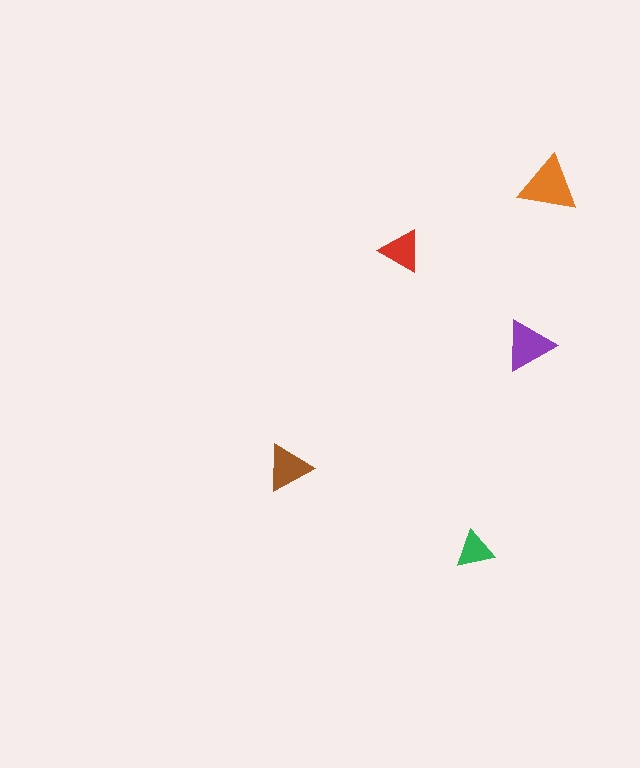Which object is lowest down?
The green triangle is bottommost.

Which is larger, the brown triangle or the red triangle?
The brown one.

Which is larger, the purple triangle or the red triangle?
The purple one.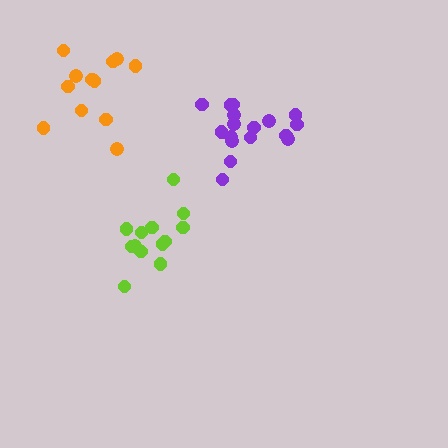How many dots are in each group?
Group 1: 13 dots, Group 2: 12 dots, Group 3: 17 dots (42 total).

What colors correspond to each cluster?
The clusters are colored: lime, orange, purple.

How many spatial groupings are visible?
There are 3 spatial groupings.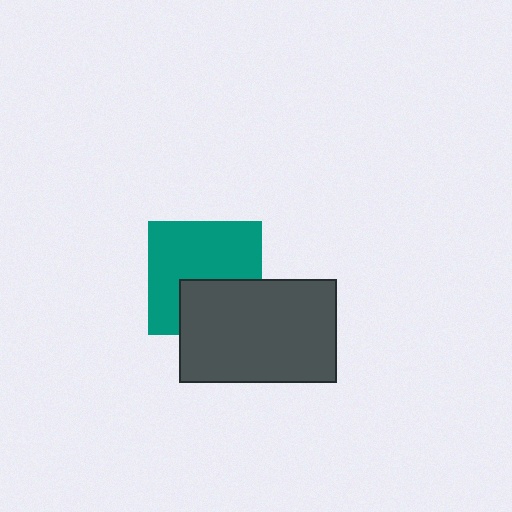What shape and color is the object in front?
The object in front is a dark gray rectangle.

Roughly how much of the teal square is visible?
About half of it is visible (roughly 65%).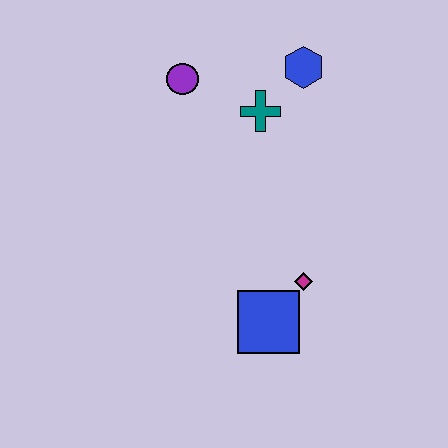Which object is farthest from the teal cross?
The blue square is farthest from the teal cross.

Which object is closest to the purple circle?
The teal cross is closest to the purple circle.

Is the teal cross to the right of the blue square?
No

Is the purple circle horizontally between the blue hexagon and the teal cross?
No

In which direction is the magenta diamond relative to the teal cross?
The magenta diamond is below the teal cross.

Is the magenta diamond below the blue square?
No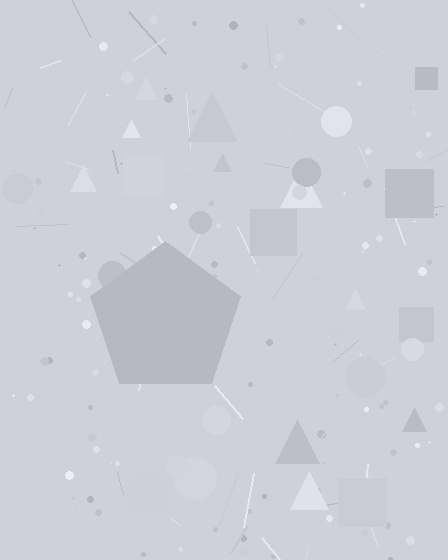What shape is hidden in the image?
A pentagon is hidden in the image.